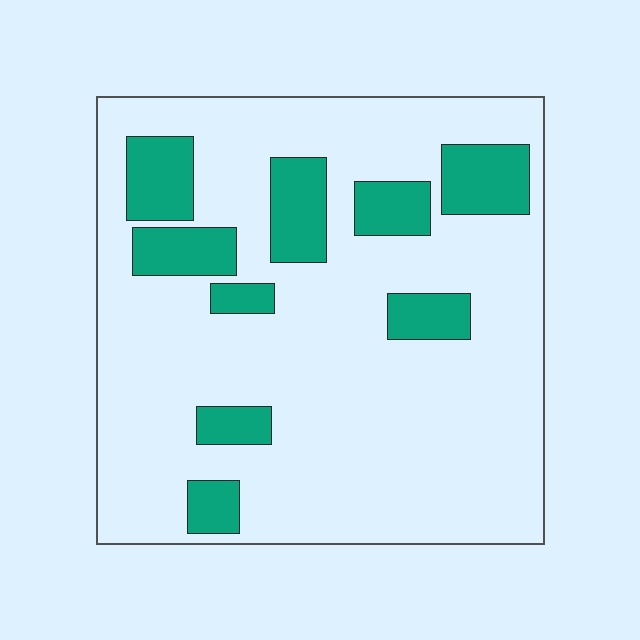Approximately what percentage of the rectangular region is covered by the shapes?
Approximately 20%.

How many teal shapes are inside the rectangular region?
9.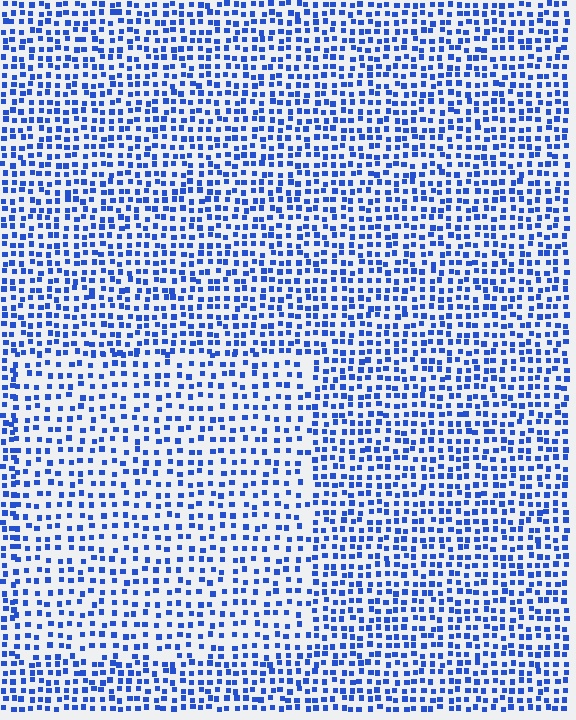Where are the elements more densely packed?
The elements are more densely packed outside the rectangle boundary.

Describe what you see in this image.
The image contains small blue elements arranged at two different densities. A rectangle-shaped region is visible where the elements are less densely packed than the surrounding area.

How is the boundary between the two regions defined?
The boundary is defined by a change in element density (approximately 1.5x ratio). All elements are the same color, size, and shape.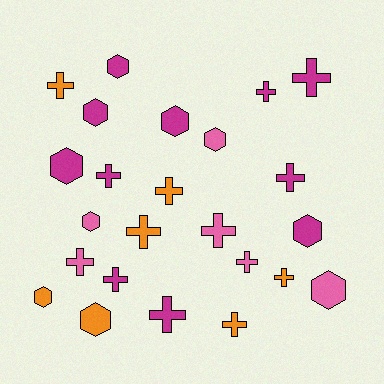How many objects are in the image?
There are 24 objects.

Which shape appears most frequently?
Cross, with 14 objects.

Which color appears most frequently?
Magenta, with 11 objects.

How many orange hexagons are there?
There are 2 orange hexagons.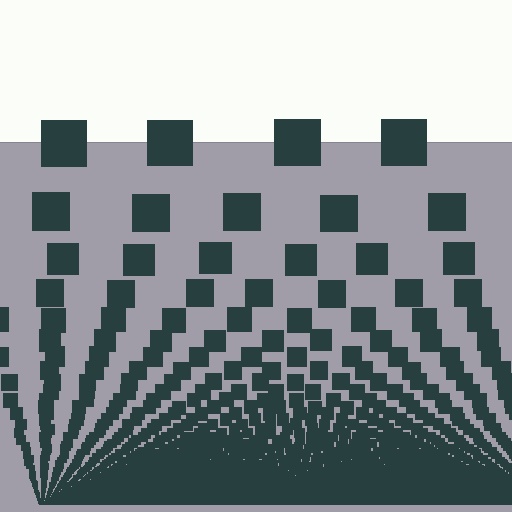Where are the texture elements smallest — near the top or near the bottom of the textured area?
Near the bottom.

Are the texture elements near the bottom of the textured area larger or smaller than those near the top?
Smaller. The gradient is inverted — elements near the bottom are smaller and denser.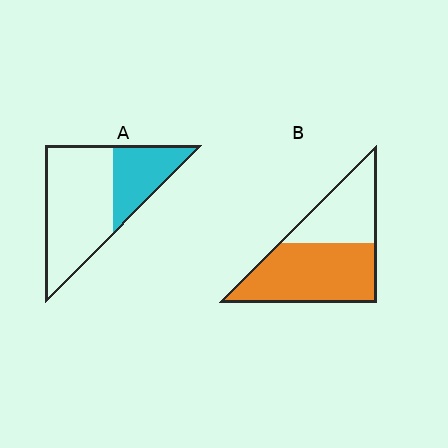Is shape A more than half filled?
No.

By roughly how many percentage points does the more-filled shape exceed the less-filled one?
By roughly 30 percentage points (B over A).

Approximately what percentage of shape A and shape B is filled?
A is approximately 30% and B is approximately 60%.